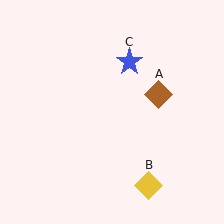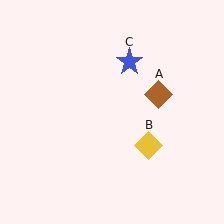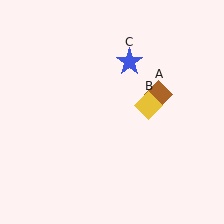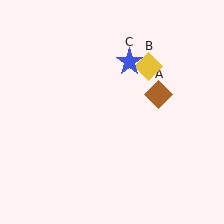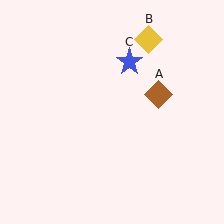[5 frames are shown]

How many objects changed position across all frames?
1 object changed position: yellow diamond (object B).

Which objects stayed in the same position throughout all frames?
Brown diamond (object A) and blue star (object C) remained stationary.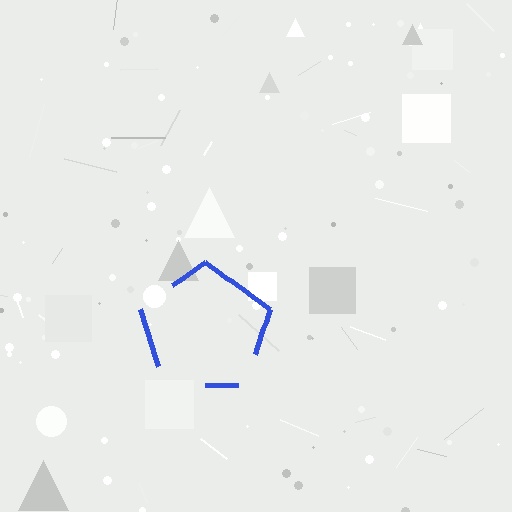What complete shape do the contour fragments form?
The contour fragments form a pentagon.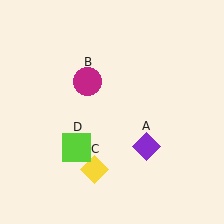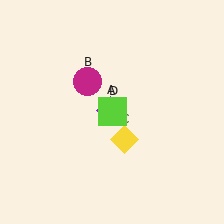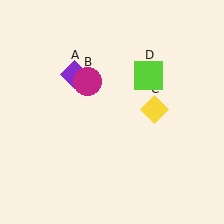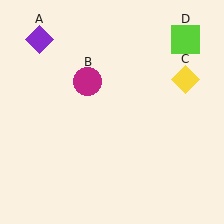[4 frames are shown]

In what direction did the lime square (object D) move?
The lime square (object D) moved up and to the right.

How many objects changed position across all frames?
3 objects changed position: purple diamond (object A), yellow diamond (object C), lime square (object D).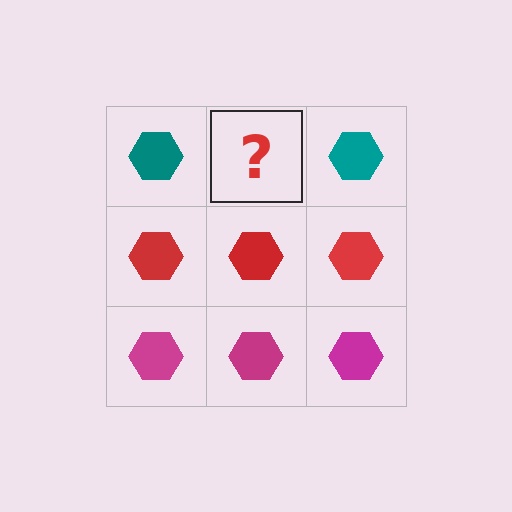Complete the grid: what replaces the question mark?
The question mark should be replaced with a teal hexagon.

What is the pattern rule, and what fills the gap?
The rule is that each row has a consistent color. The gap should be filled with a teal hexagon.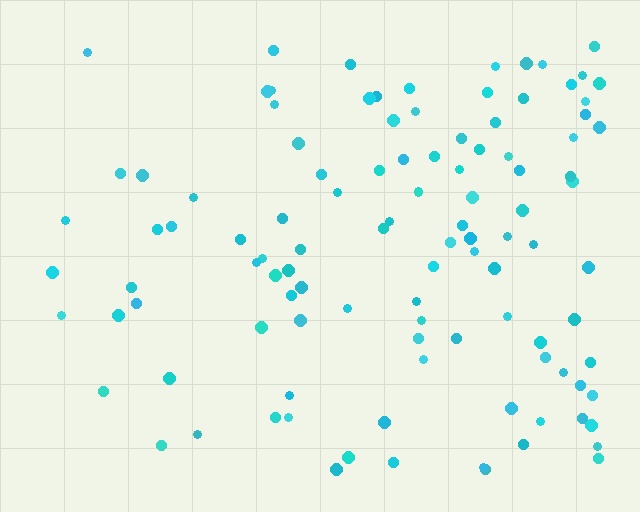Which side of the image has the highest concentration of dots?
The right.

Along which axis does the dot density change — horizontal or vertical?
Horizontal.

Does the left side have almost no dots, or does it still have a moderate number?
Still a moderate number, just noticeably fewer than the right.